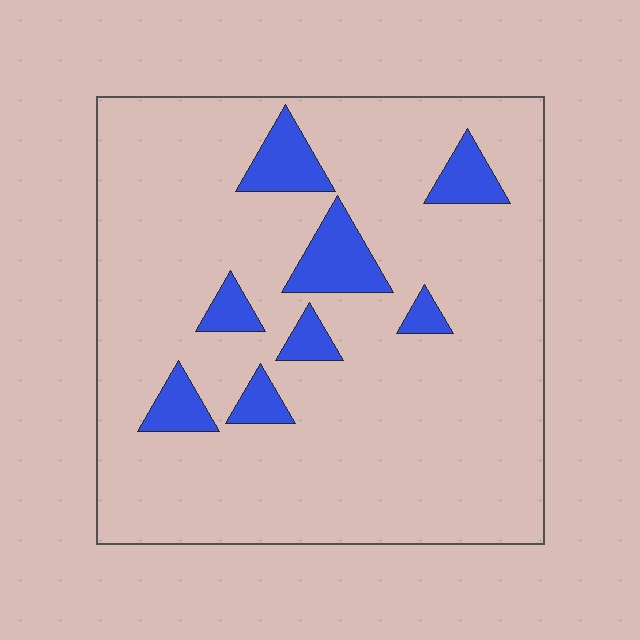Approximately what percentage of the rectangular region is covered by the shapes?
Approximately 10%.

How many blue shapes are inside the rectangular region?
8.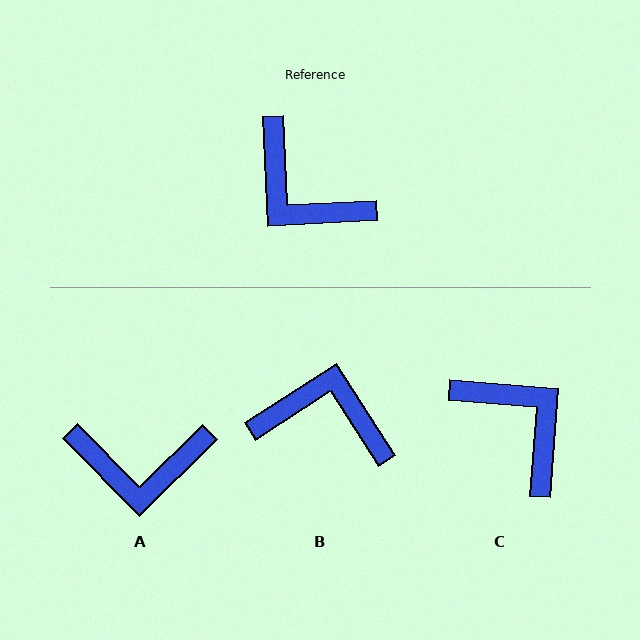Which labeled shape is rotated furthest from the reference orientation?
C, about 173 degrees away.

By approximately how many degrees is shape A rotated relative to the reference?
Approximately 42 degrees counter-clockwise.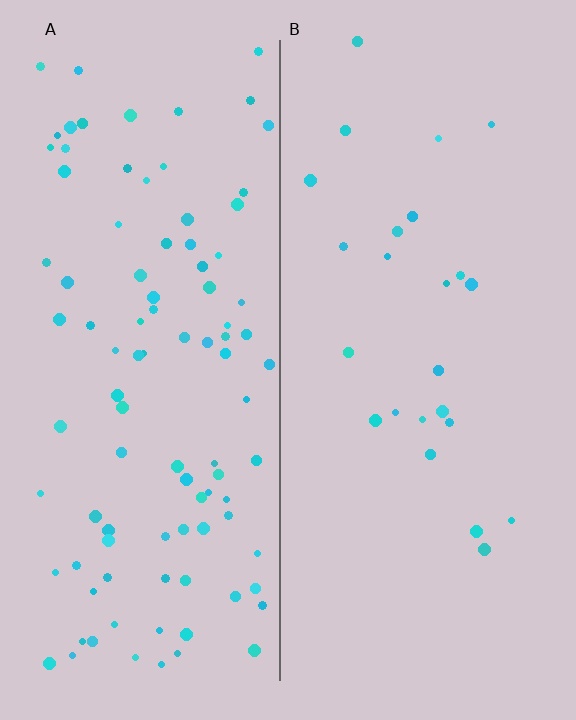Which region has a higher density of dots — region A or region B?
A (the left).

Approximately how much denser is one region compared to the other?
Approximately 4.0× — region A over region B.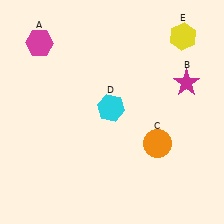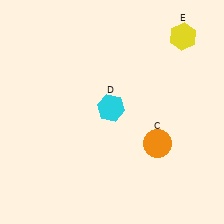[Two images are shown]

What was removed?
The magenta star (B), the magenta hexagon (A) were removed in Image 2.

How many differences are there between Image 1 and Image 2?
There are 2 differences between the two images.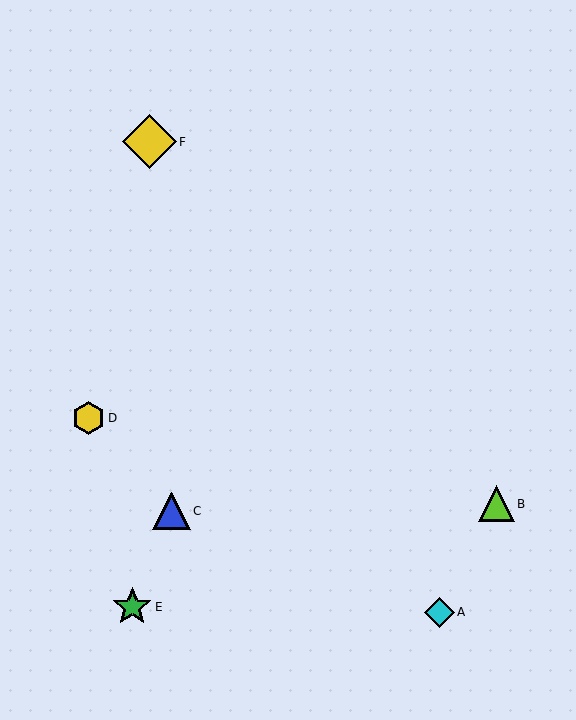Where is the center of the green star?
The center of the green star is at (132, 607).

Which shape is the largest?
The yellow diamond (labeled F) is the largest.